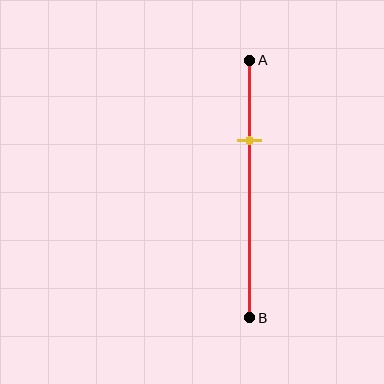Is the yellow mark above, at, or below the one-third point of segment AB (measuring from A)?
The yellow mark is approximately at the one-third point of segment AB.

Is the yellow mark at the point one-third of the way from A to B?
Yes, the mark is approximately at the one-third point.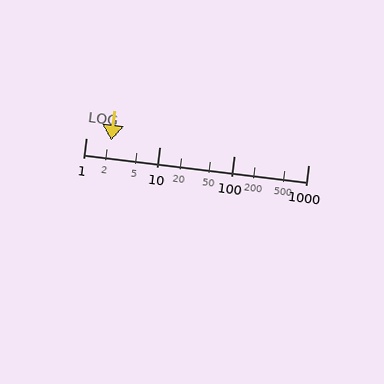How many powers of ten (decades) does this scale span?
The scale spans 3 decades, from 1 to 1000.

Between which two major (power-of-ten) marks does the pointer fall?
The pointer is between 1 and 10.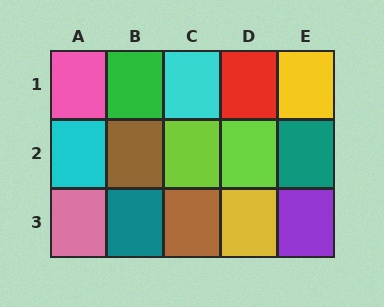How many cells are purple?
1 cell is purple.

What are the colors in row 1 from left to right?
Pink, green, cyan, red, yellow.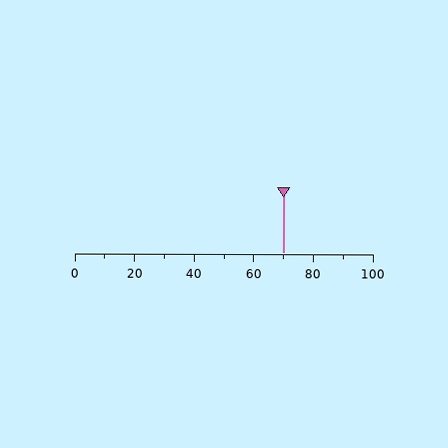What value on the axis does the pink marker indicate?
The marker indicates approximately 70.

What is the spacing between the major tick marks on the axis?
The major ticks are spaced 20 apart.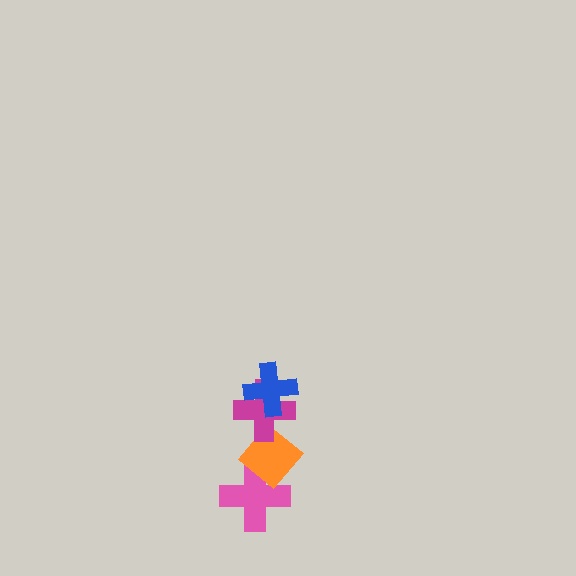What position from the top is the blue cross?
The blue cross is 1st from the top.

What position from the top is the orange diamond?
The orange diamond is 3rd from the top.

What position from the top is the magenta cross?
The magenta cross is 2nd from the top.